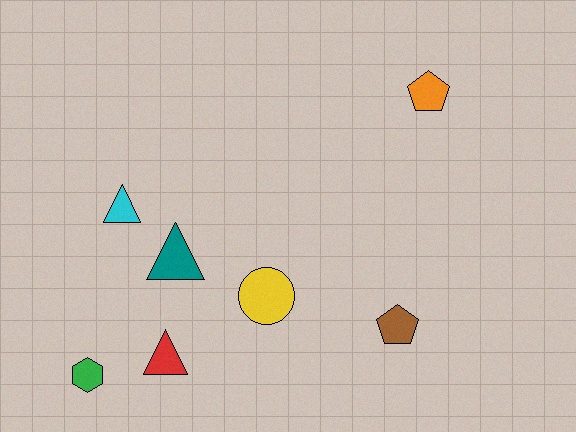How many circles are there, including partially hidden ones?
There is 1 circle.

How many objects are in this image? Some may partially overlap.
There are 7 objects.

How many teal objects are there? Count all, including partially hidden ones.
There is 1 teal object.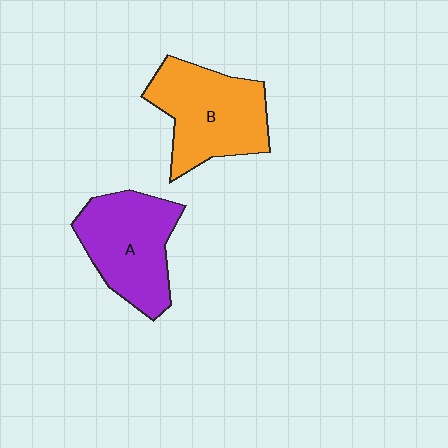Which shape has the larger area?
Shape B (orange).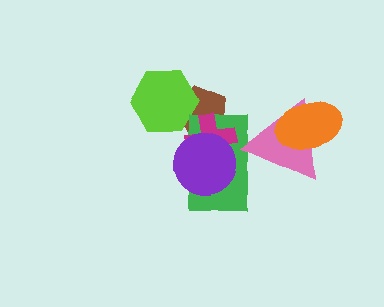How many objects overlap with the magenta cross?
3 objects overlap with the magenta cross.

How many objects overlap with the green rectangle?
4 objects overlap with the green rectangle.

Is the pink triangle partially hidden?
Yes, it is partially covered by another shape.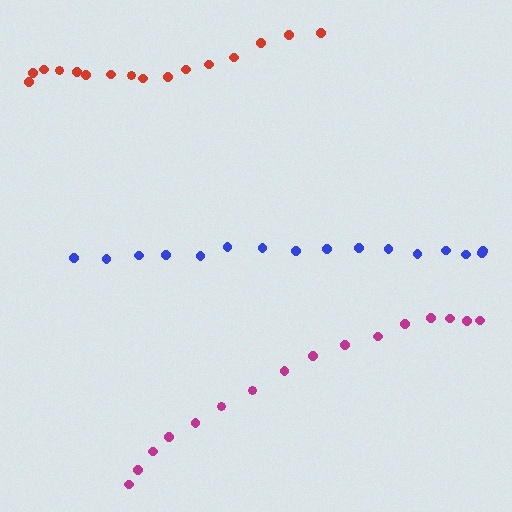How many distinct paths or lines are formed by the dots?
There are 3 distinct paths.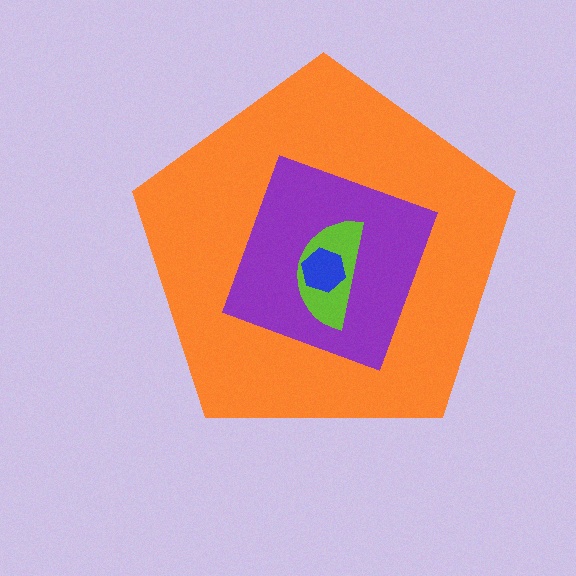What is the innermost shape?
The blue hexagon.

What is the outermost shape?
The orange pentagon.